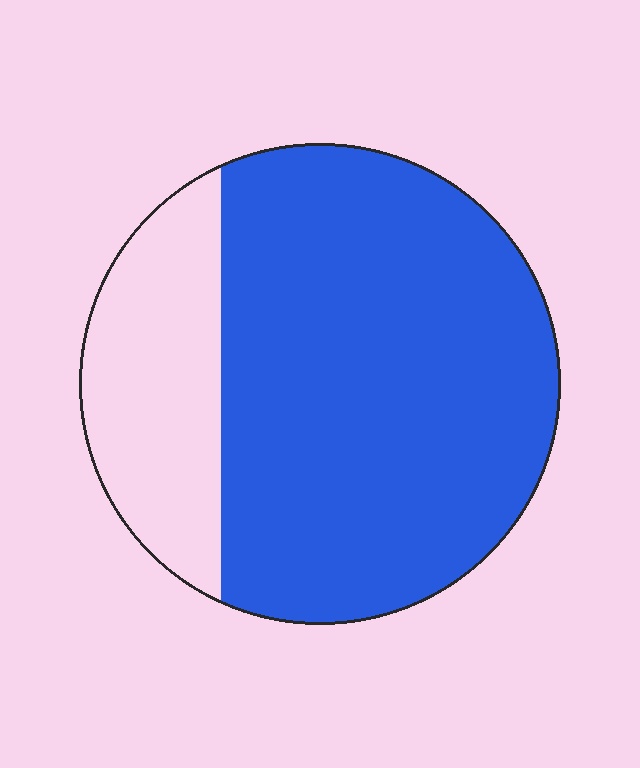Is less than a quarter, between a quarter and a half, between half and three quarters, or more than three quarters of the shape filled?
More than three quarters.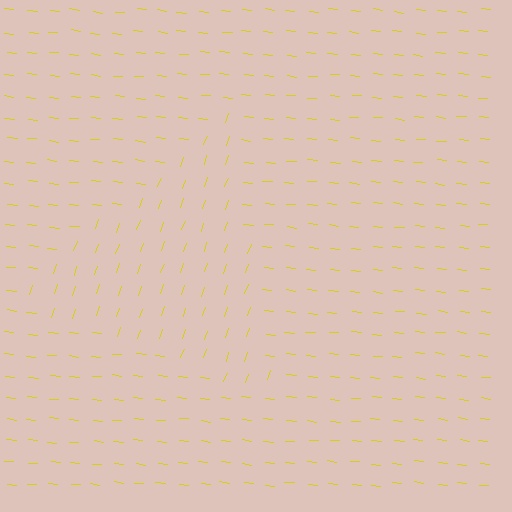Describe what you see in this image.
The image is filled with small yellow line segments. A triangle region in the image has lines oriented differently from the surrounding lines, creating a visible texture boundary.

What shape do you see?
I see a triangle.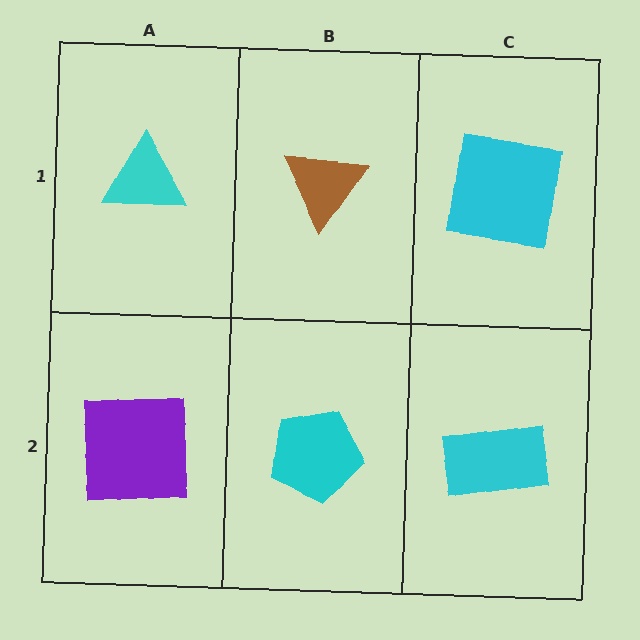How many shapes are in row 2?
3 shapes.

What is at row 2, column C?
A cyan rectangle.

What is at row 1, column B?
A brown triangle.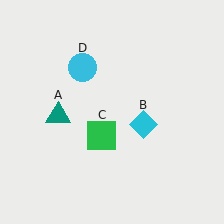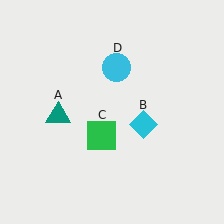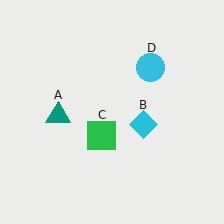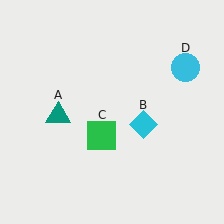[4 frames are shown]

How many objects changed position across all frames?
1 object changed position: cyan circle (object D).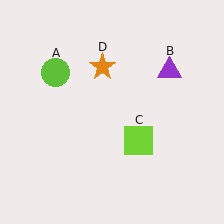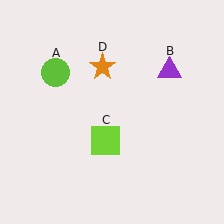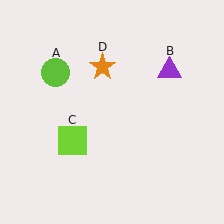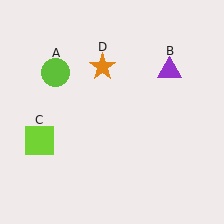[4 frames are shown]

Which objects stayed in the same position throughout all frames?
Lime circle (object A) and purple triangle (object B) and orange star (object D) remained stationary.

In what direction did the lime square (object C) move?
The lime square (object C) moved left.